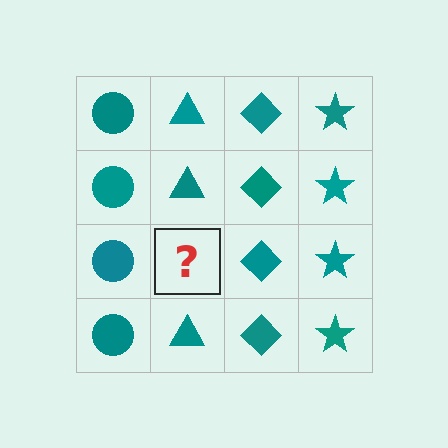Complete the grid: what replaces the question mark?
The question mark should be replaced with a teal triangle.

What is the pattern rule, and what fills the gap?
The rule is that each column has a consistent shape. The gap should be filled with a teal triangle.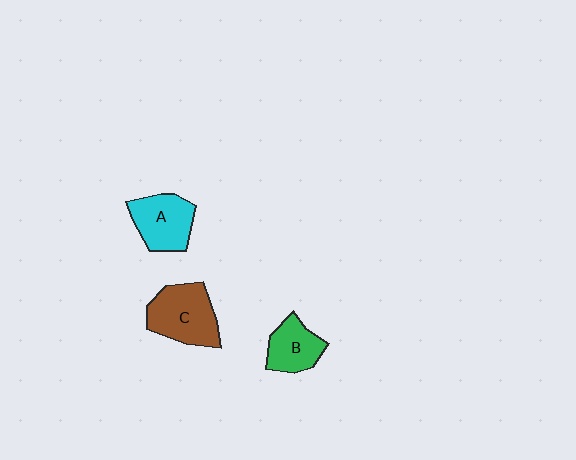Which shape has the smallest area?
Shape B (green).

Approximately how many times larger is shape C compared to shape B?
Approximately 1.5 times.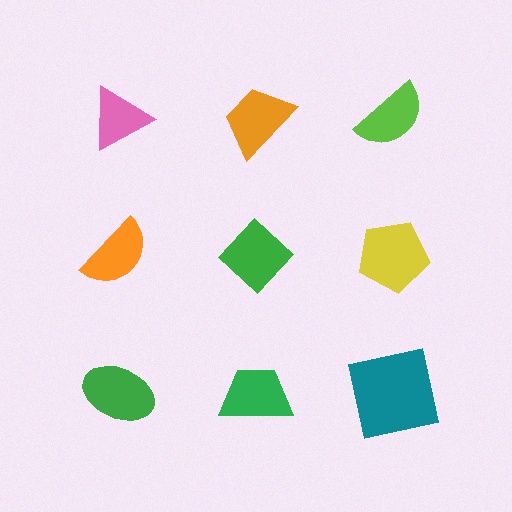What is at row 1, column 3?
A lime semicircle.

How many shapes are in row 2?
3 shapes.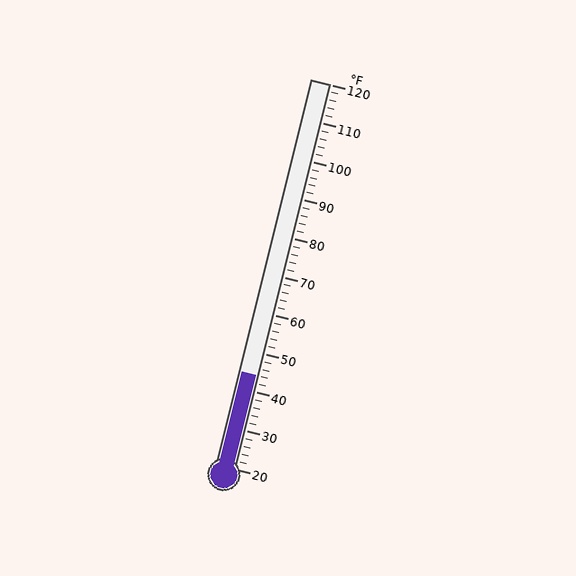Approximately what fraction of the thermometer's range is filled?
The thermometer is filled to approximately 25% of its range.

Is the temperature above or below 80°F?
The temperature is below 80°F.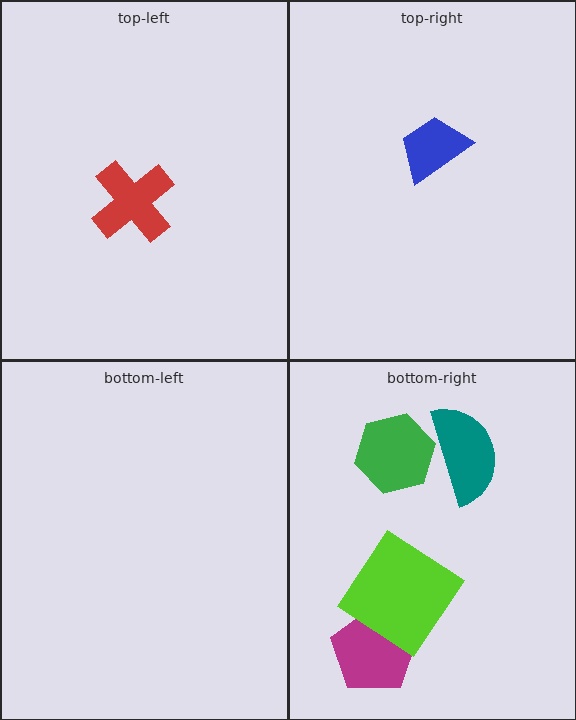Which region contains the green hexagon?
The bottom-right region.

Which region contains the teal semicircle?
The bottom-right region.